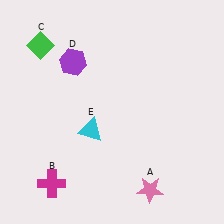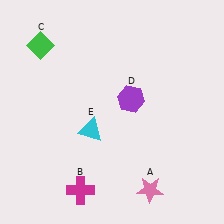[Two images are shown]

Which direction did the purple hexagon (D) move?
The purple hexagon (D) moved right.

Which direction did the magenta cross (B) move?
The magenta cross (B) moved right.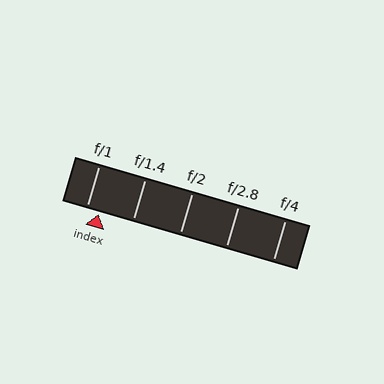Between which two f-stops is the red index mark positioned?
The index mark is between f/1 and f/1.4.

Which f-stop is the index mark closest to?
The index mark is closest to f/1.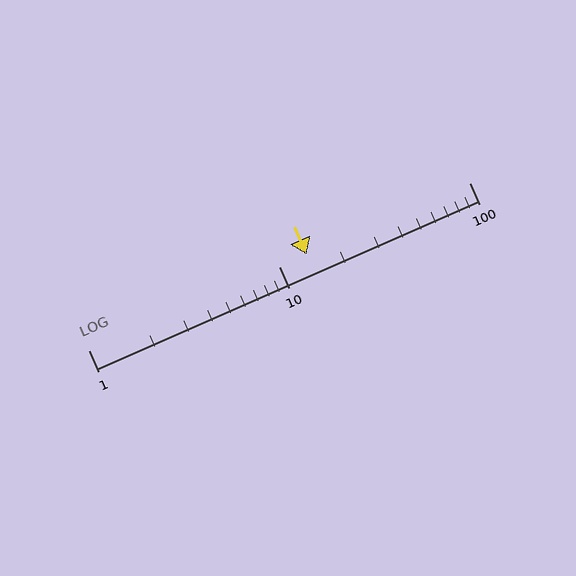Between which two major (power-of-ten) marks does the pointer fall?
The pointer is between 10 and 100.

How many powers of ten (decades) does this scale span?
The scale spans 2 decades, from 1 to 100.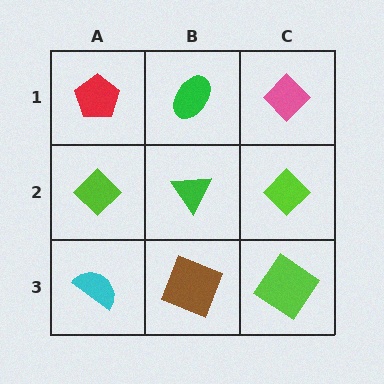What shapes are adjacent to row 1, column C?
A lime diamond (row 2, column C), a green ellipse (row 1, column B).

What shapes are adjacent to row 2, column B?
A green ellipse (row 1, column B), a brown square (row 3, column B), a lime diamond (row 2, column A), a lime diamond (row 2, column C).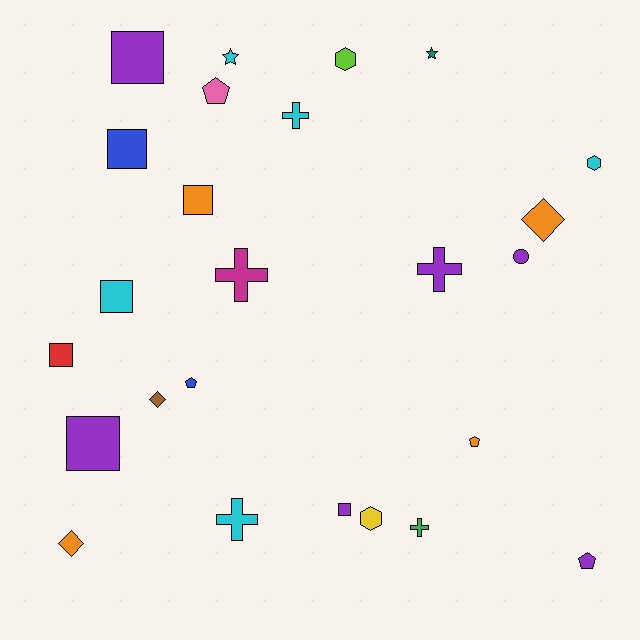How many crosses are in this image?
There are 5 crosses.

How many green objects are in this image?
There is 1 green object.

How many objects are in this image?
There are 25 objects.